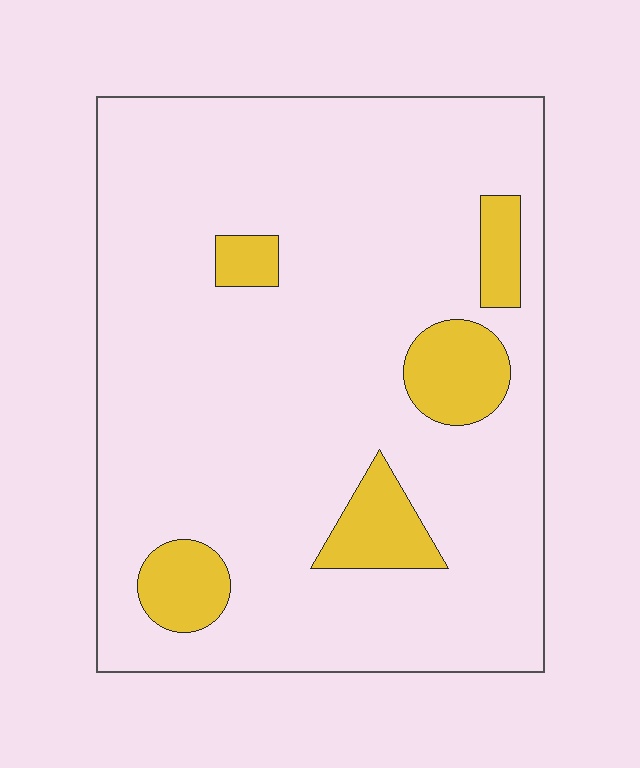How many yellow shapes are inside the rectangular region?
5.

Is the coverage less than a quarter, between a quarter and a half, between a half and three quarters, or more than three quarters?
Less than a quarter.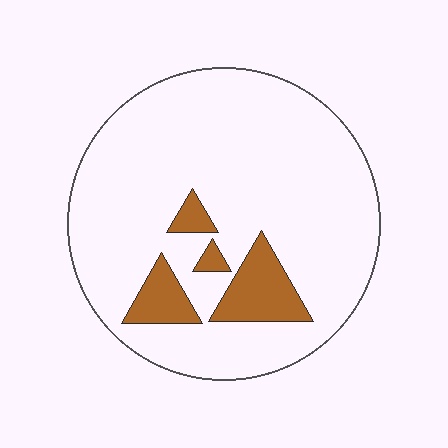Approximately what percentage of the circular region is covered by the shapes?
Approximately 15%.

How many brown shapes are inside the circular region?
4.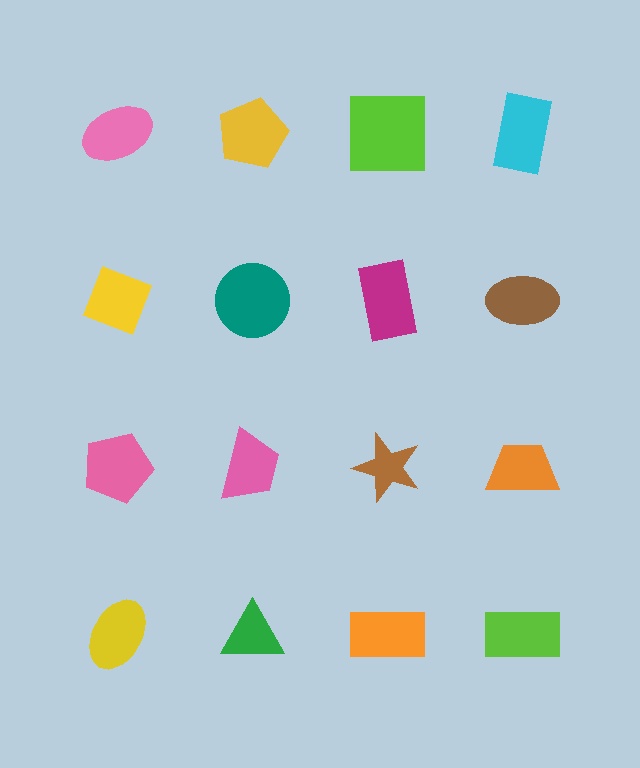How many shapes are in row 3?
4 shapes.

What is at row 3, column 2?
A pink trapezoid.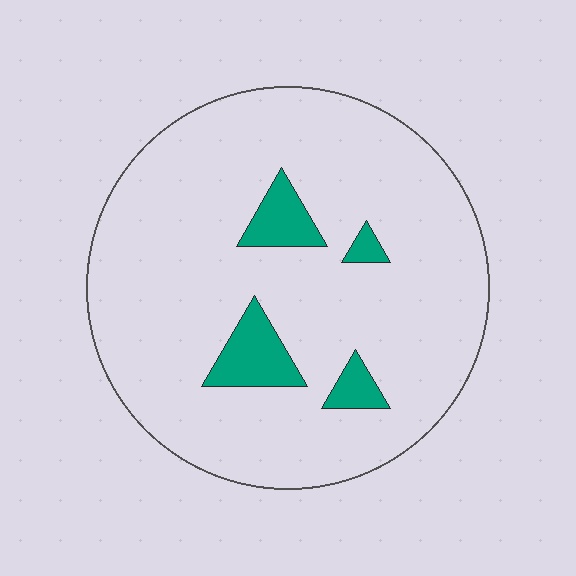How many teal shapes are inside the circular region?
4.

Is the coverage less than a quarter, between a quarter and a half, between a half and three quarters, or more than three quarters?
Less than a quarter.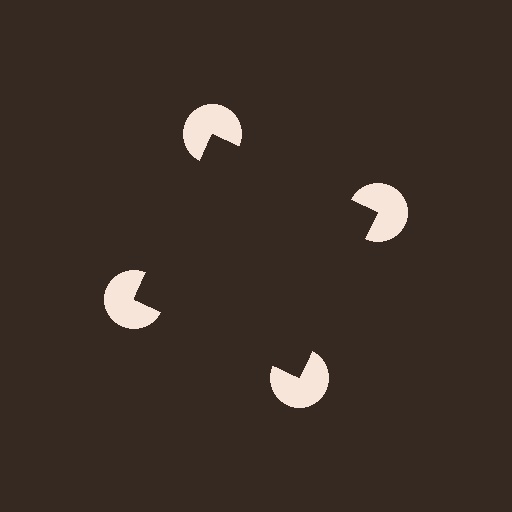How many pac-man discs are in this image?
There are 4 — one at each vertex of the illusory square.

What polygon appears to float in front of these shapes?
An illusory square — its edges are inferred from the aligned wedge cuts in the pac-man discs, not physically drawn.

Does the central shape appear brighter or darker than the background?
It typically appears slightly darker than the background, even though no actual brightness change is drawn.